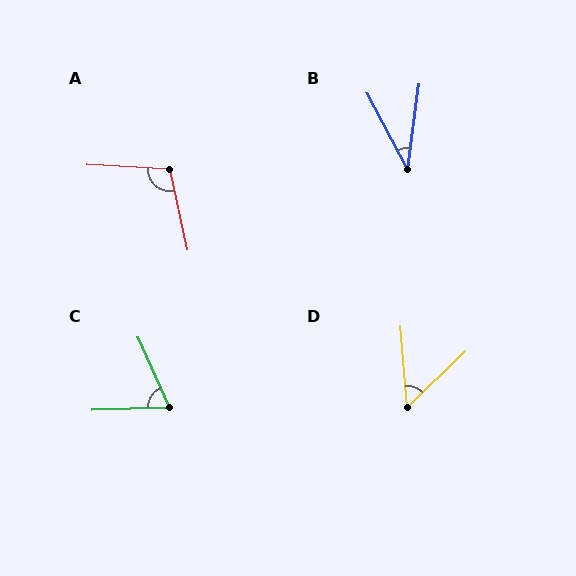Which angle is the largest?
A, at approximately 106 degrees.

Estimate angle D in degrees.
Approximately 51 degrees.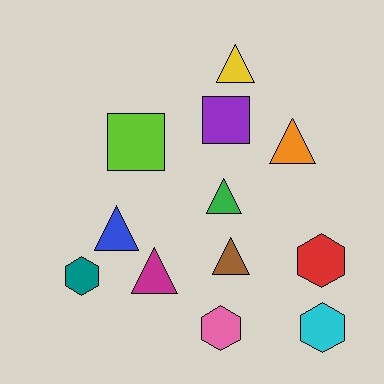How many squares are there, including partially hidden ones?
There are 2 squares.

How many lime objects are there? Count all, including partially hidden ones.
There is 1 lime object.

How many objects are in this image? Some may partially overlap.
There are 12 objects.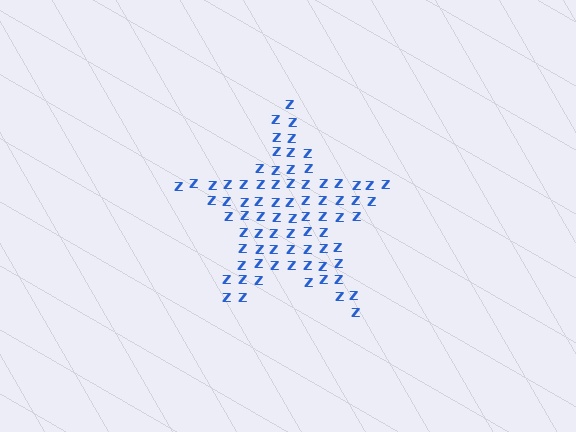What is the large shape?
The large shape is a star.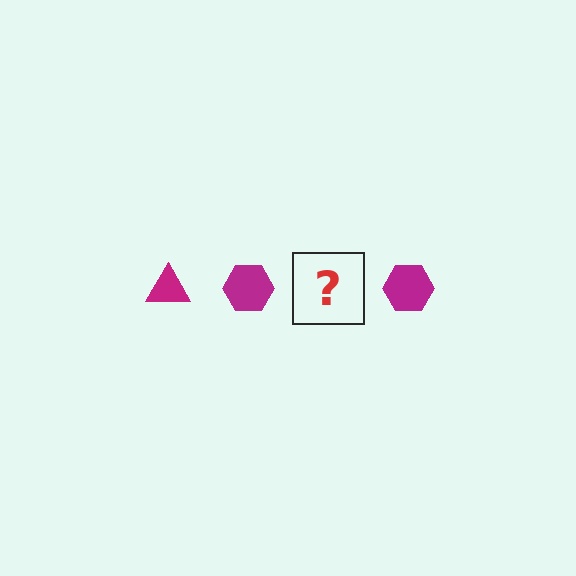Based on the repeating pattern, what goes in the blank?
The blank should be a magenta triangle.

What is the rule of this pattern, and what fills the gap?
The rule is that the pattern cycles through triangle, hexagon shapes in magenta. The gap should be filled with a magenta triangle.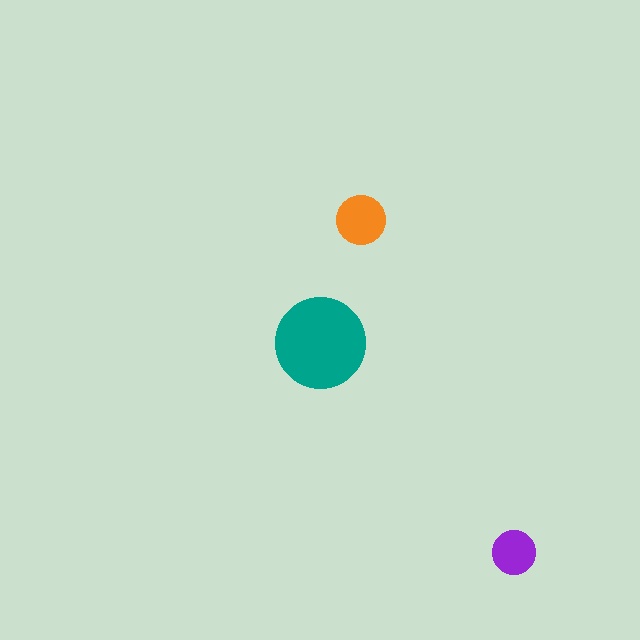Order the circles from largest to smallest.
the teal one, the orange one, the purple one.